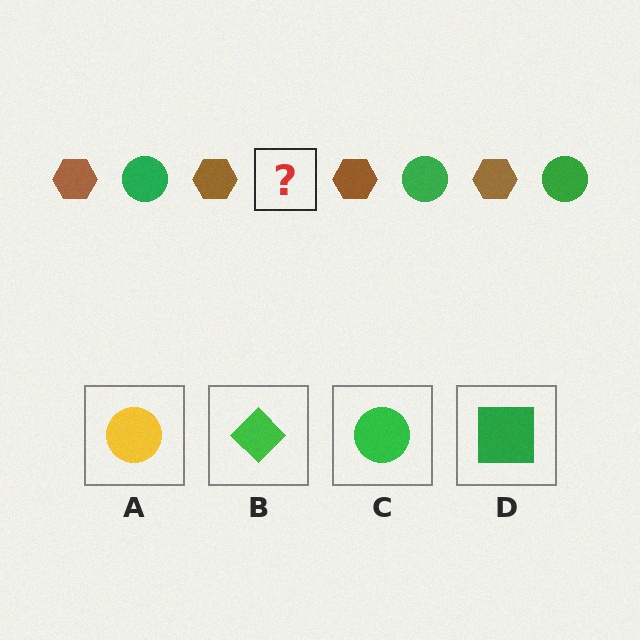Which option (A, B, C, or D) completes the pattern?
C.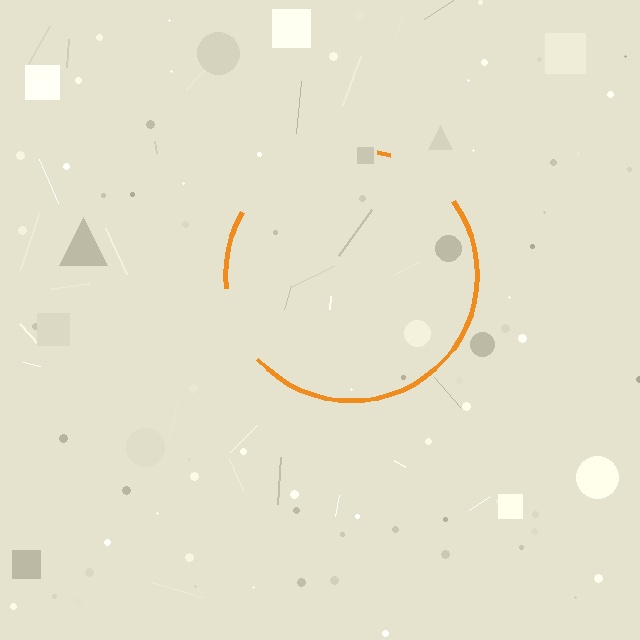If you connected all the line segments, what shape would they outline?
They would outline a circle.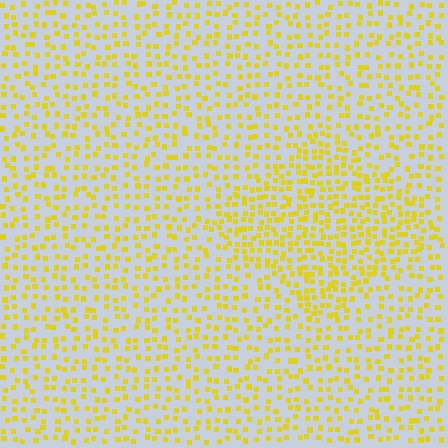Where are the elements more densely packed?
The elements are more densely packed inside the diamond boundary.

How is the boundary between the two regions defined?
The boundary is defined by a change in element density (approximately 1.7x ratio). All elements are the same color, size, and shape.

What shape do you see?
I see a diamond.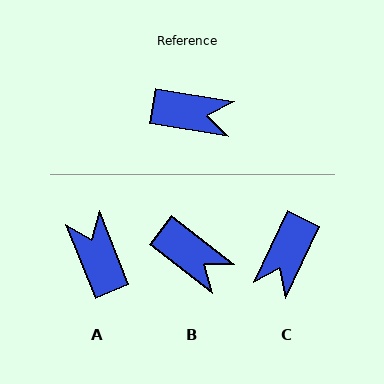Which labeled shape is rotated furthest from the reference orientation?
A, about 121 degrees away.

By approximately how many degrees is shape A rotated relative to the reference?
Approximately 121 degrees counter-clockwise.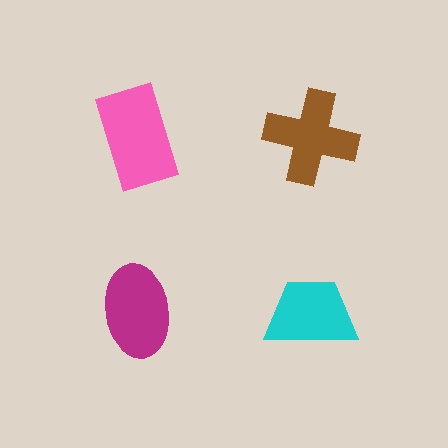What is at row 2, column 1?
A magenta ellipse.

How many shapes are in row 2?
2 shapes.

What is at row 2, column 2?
A cyan trapezoid.